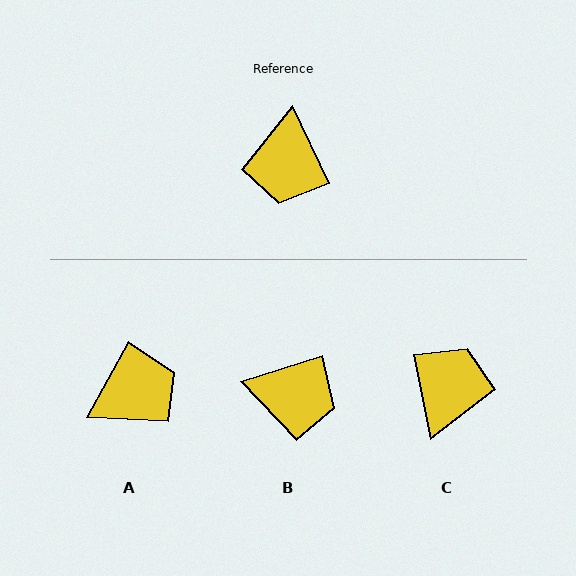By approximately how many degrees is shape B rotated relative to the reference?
Approximately 82 degrees counter-clockwise.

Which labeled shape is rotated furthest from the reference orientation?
C, about 166 degrees away.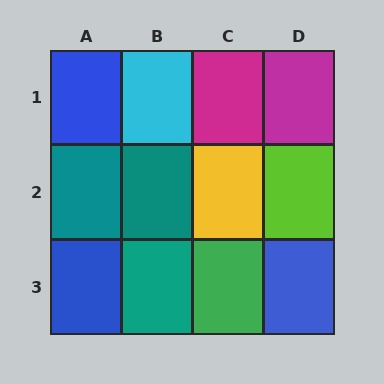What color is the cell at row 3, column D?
Blue.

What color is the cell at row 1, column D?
Magenta.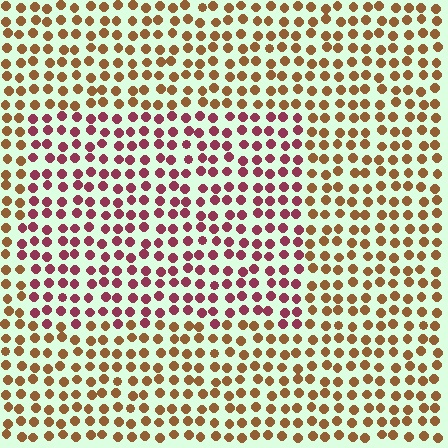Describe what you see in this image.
The image is filled with small brown elements in a uniform arrangement. A rectangle-shaped region is visible where the elements are tinted to a slightly different hue, forming a subtle color boundary.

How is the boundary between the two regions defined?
The boundary is defined purely by a slight shift in hue (about 48 degrees). Spacing, size, and orientation are identical on both sides.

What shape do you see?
I see a rectangle.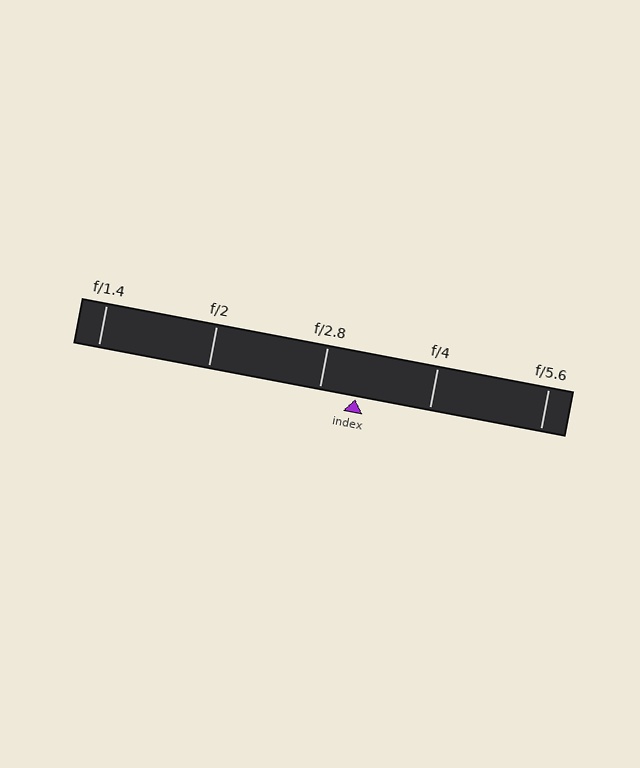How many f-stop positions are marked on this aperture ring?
There are 5 f-stop positions marked.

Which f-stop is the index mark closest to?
The index mark is closest to f/2.8.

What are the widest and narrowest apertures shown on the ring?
The widest aperture shown is f/1.4 and the narrowest is f/5.6.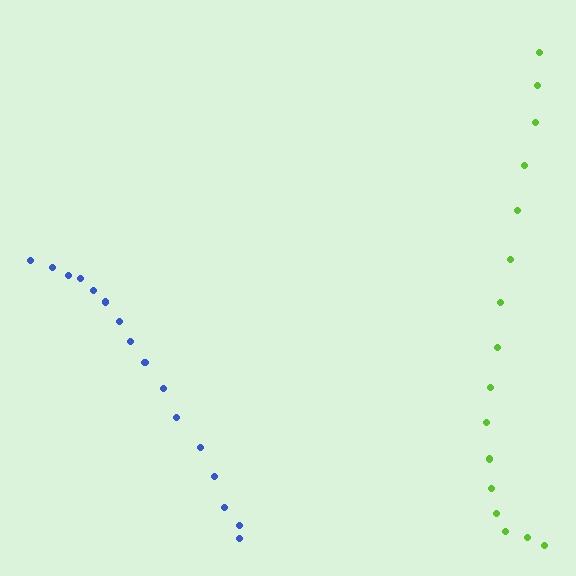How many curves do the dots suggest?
There are 2 distinct paths.